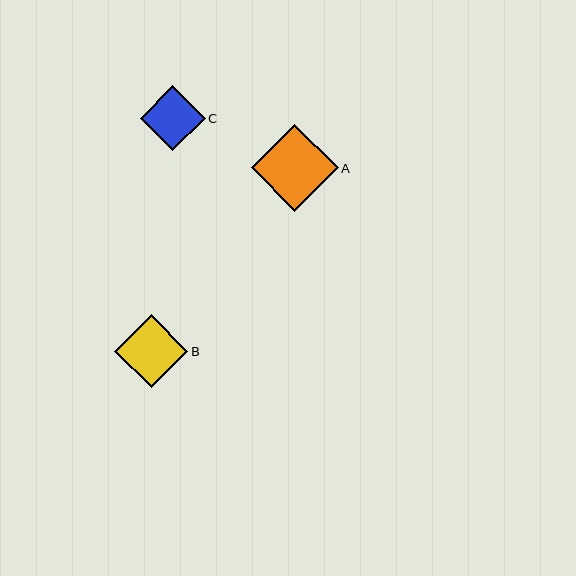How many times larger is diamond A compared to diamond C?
Diamond A is approximately 1.3 times the size of diamond C.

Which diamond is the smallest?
Diamond C is the smallest with a size of approximately 65 pixels.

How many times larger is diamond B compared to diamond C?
Diamond B is approximately 1.1 times the size of diamond C.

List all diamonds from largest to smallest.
From largest to smallest: A, B, C.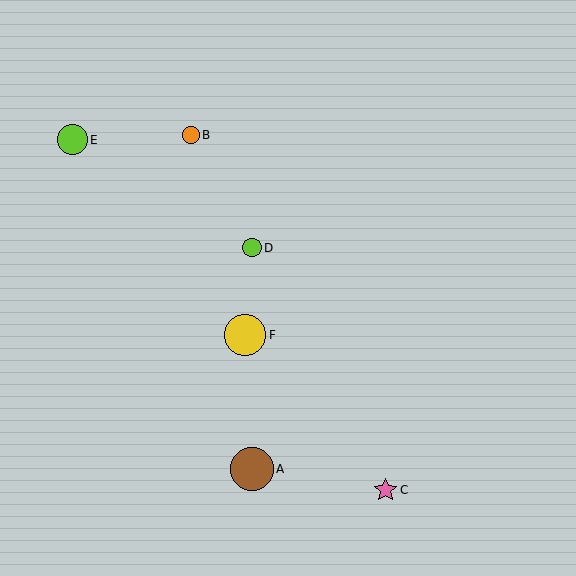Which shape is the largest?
The brown circle (labeled A) is the largest.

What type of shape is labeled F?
Shape F is a yellow circle.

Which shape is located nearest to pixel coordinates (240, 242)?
The lime circle (labeled D) at (252, 248) is nearest to that location.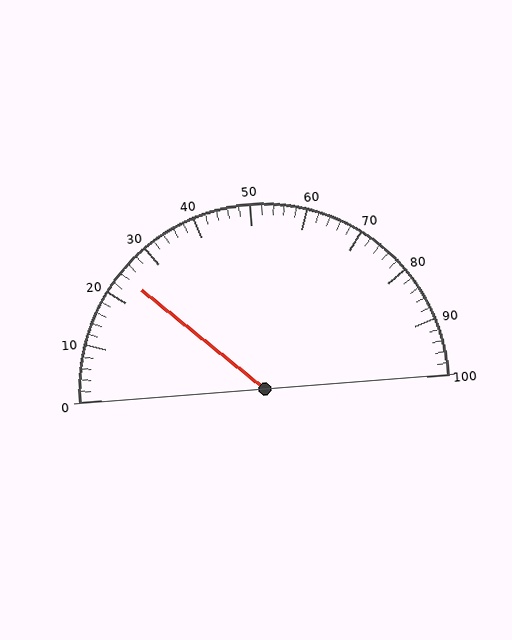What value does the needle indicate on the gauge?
The needle indicates approximately 24.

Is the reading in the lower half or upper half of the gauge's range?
The reading is in the lower half of the range (0 to 100).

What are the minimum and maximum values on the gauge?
The gauge ranges from 0 to 100.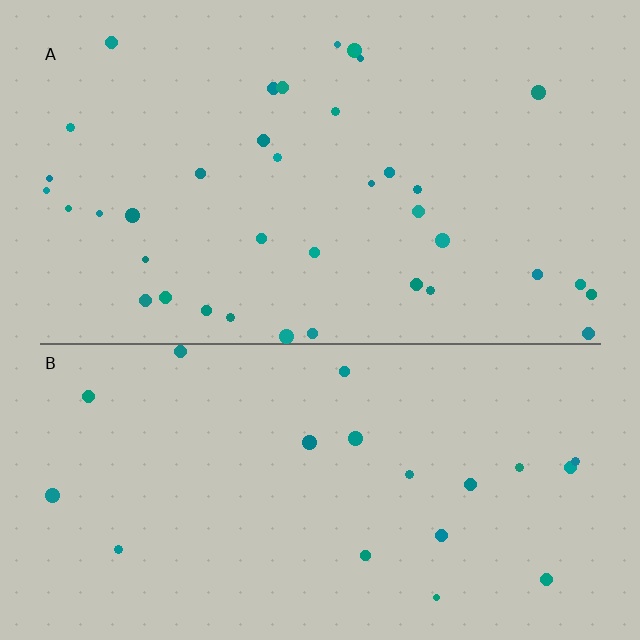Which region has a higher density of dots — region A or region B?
A (the top).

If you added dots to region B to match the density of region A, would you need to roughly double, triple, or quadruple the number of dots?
Approximately double.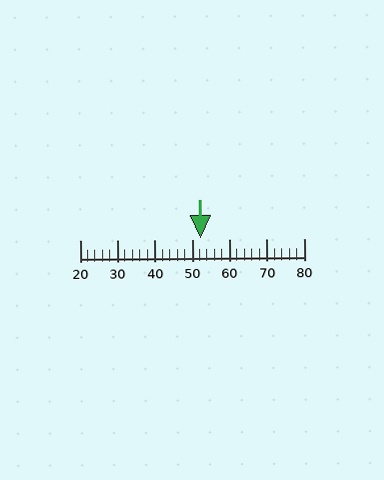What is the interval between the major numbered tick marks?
The major tick marks are spaced 10 units apart.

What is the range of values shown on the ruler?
The ruler shows values from 20 to 80.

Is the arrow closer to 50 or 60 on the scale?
The arrow is closer to 50.